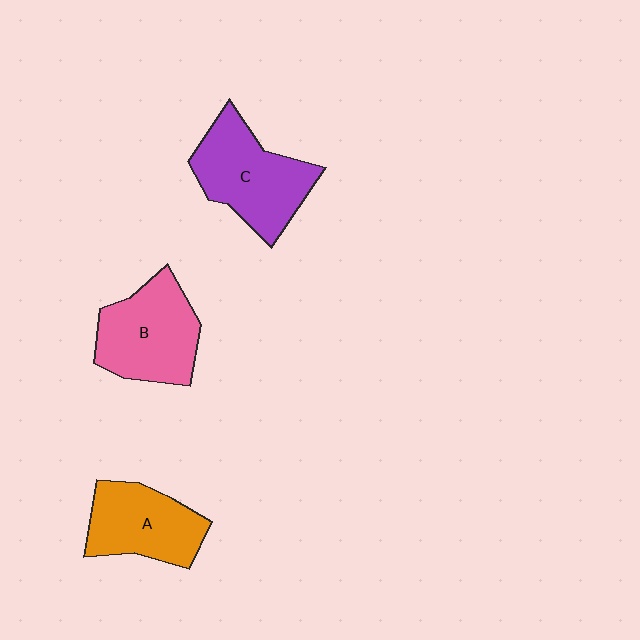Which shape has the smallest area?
Shape A (orange).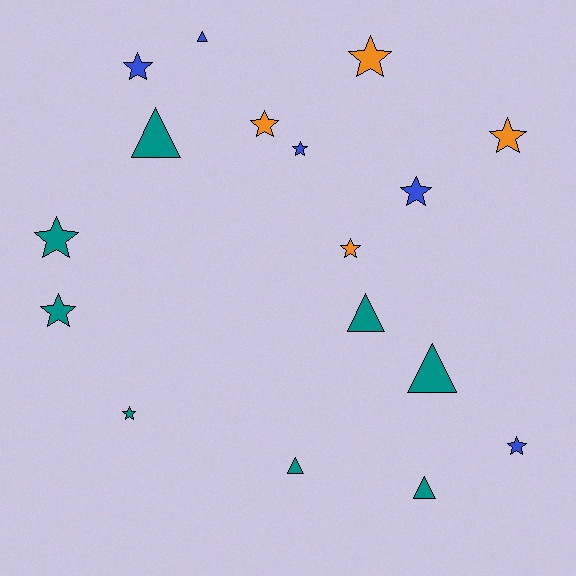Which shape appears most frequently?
Star, with 11 objects.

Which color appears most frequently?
Teal, with 8 objects.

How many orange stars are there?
There are 4 orange stars.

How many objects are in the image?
There are 17 objects.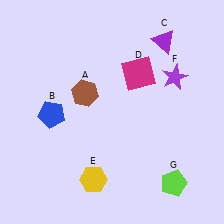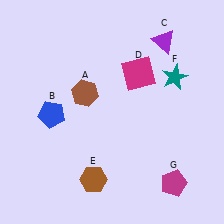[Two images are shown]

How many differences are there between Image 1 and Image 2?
There are 3 differences between the two images.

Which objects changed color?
E changed from yellow to brown. F changed from purple to teal. G changed from lime to magenta.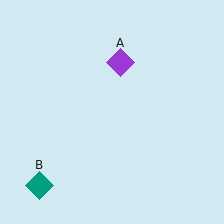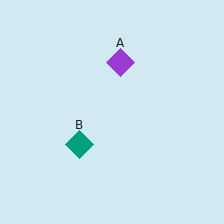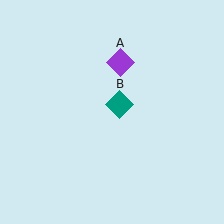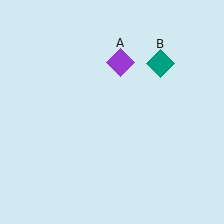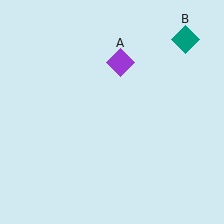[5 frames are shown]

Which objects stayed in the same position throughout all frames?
Purple diamond (object A) remained stationary.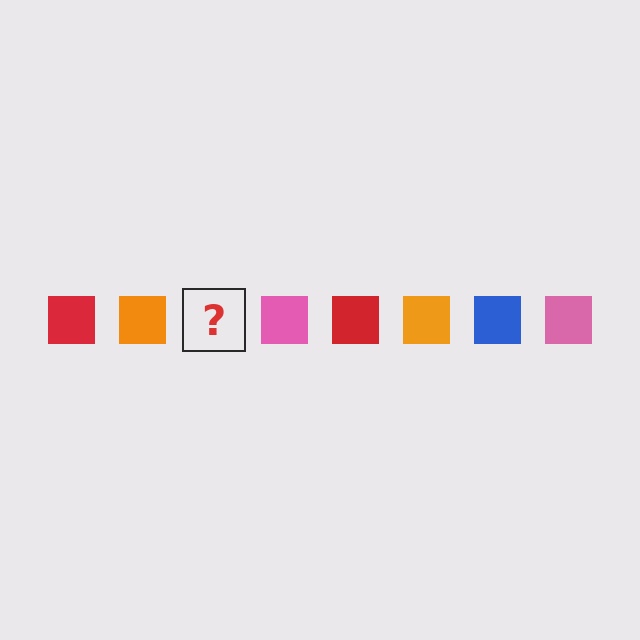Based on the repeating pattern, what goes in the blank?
The blank should be a blue square.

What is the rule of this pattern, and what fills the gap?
The rule is that the pattern cycles through red, orange, blue, pink squares. The gap should be filled with a blue square.